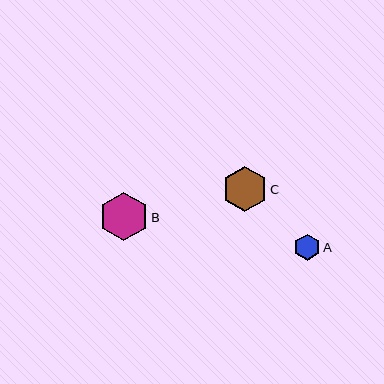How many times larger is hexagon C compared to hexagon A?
Hexagon C is approximately 1.7 times the size of hexagon A.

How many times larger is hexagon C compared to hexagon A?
Hexagon C is approximately 1.7 times the size of hexagon A.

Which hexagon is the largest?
Hexagon B is the largest with a size of approximately 49 pixels.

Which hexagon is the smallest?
Hexagon A is the smallest with a size of approximately 26 pixels.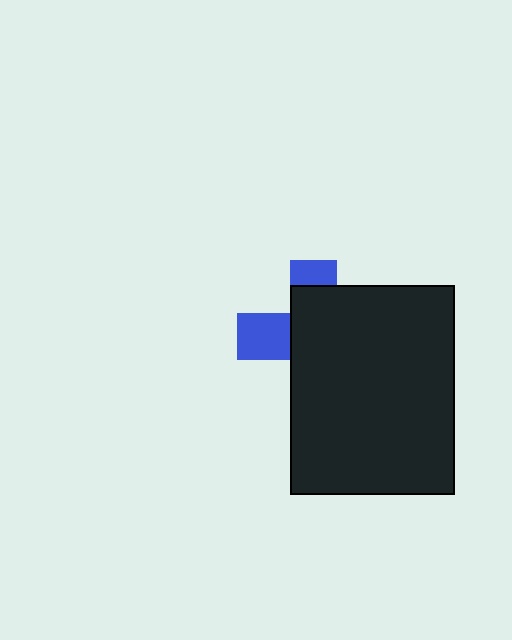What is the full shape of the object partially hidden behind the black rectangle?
The partially hidden object is a blue cross.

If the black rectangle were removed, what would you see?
You would see the complete blue cross.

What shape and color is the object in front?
The object in front is a black rectangle.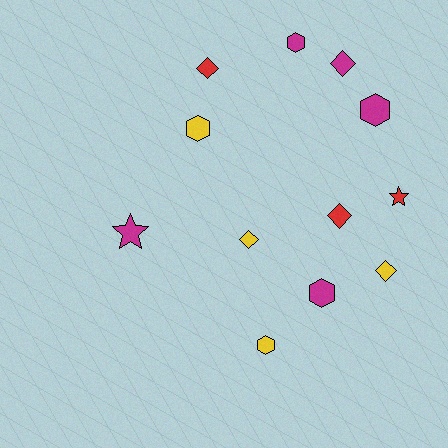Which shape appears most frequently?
Diamond, with 5 objects.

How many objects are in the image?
There are 12 objects.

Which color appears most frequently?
Magenta, with 5 objects.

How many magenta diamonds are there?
There is 1 magenta diamond.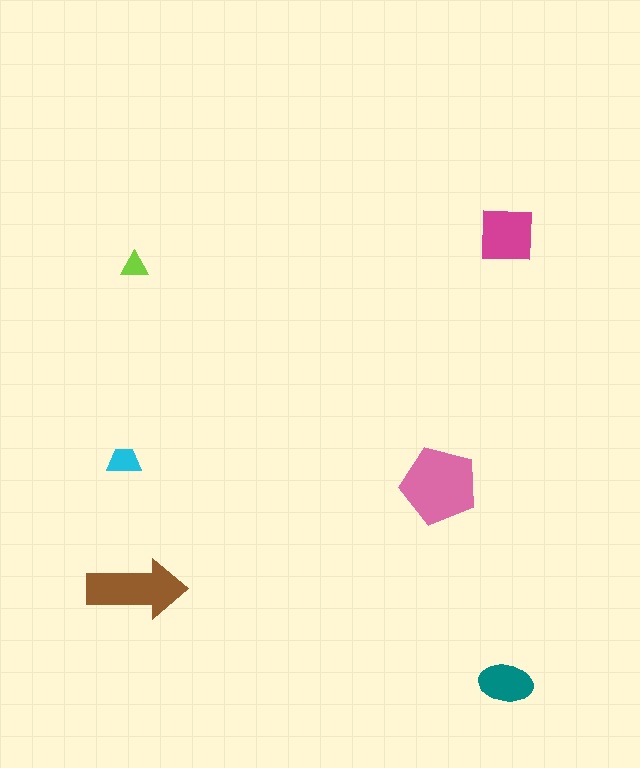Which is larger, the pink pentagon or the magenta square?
The pink pentagon.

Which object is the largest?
The pink pentagon.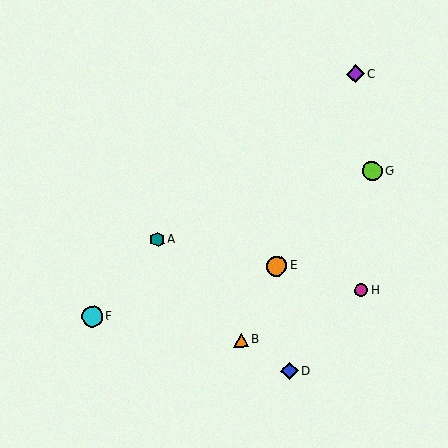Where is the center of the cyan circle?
The center of the cyan circle is at (92, 316).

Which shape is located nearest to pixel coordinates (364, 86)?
The purple diamond (labeled C) at (355, 74) is nearest to that location.